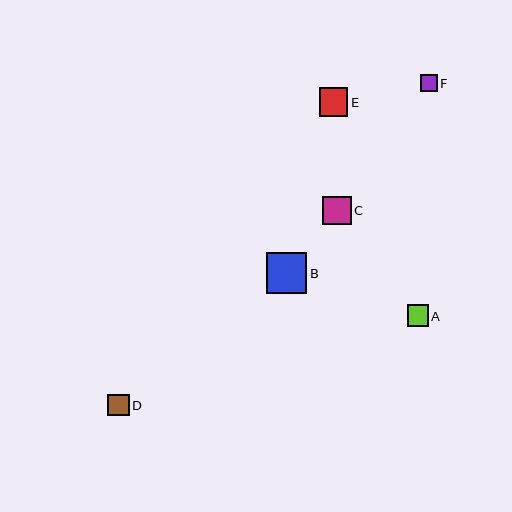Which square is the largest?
Square B is the largest with a size of approximately 41 pixels.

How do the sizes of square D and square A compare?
Square D and square A are approximately the same size.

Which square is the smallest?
Square F is the smallest with a size of approximately 17 pixels.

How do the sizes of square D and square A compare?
Square D and square A are approximately the same size.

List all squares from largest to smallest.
From largest to smallest: B, E, C, D, A, F.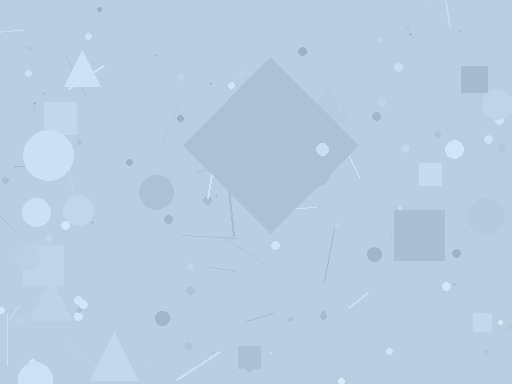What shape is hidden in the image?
A diamond is hidden in the image.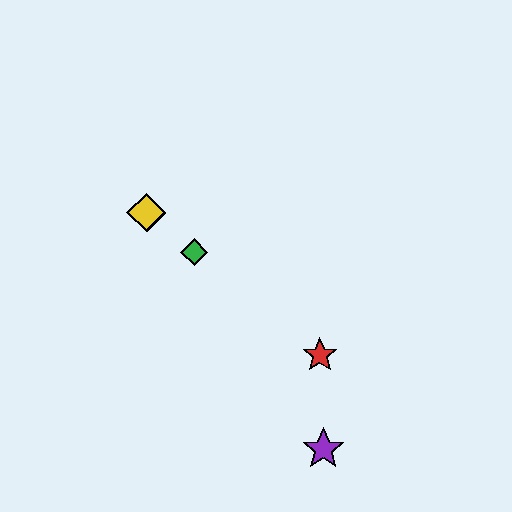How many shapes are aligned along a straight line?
4 shapes (the red star, the blue diamond, the green diamond, the yellow diamond) are aligned along a straight line.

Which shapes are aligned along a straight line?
The red star, the blue diamond, the green diamond, the yellow diamond are aligned along a straight line.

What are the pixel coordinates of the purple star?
The purple star is at (323, 449).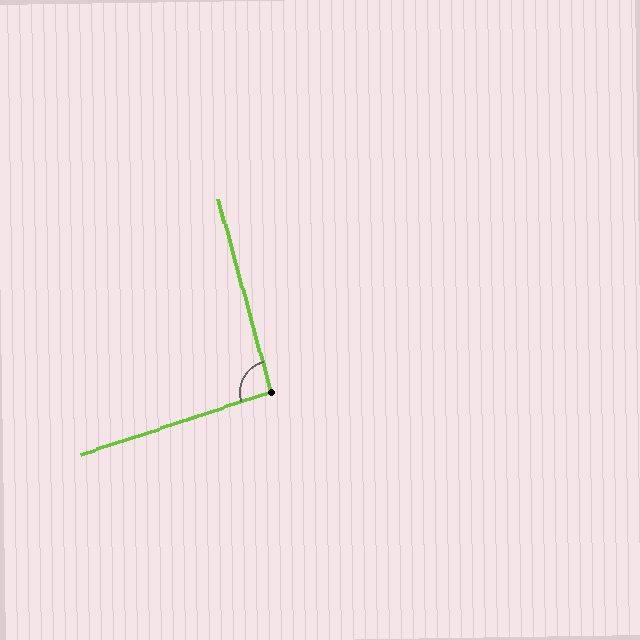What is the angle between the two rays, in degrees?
Approximately 93 degrees.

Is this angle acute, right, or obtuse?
It is approximately a right angle.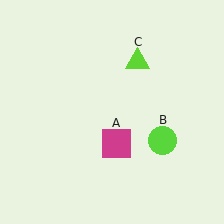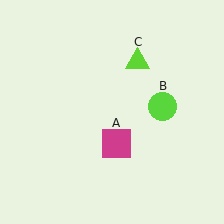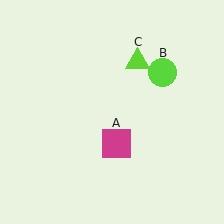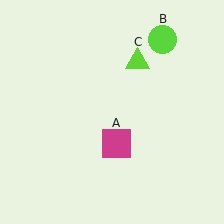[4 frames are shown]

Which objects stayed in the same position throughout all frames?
Magenta square (object A) and lime triangle (object C) remained stationary.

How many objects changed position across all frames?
1 object changed position: lime circle (object B).